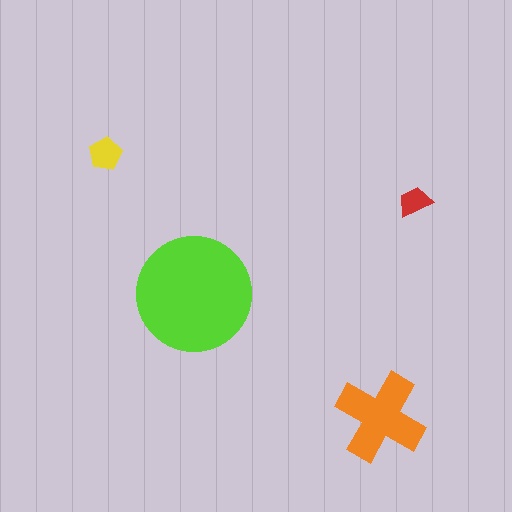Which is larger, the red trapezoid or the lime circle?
The lime circle.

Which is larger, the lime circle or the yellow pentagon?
The lime circle.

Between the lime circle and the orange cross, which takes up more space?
The lime circle.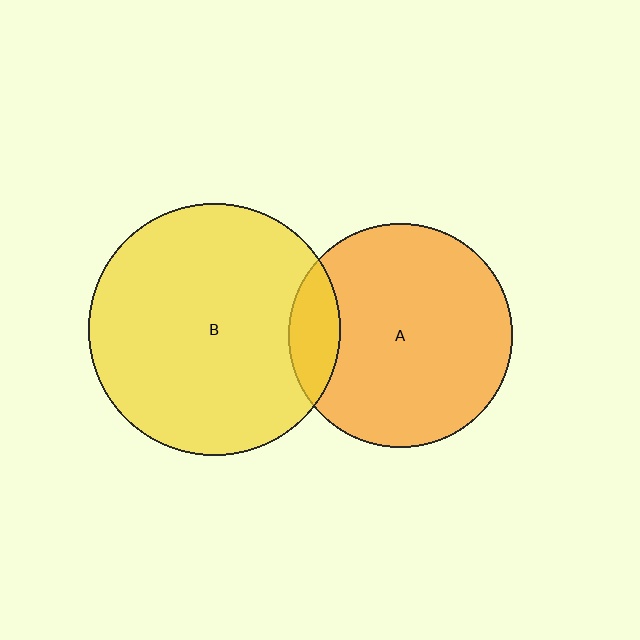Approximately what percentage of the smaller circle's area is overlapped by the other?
Approximately 15%.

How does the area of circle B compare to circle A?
Approximately 1.3 times.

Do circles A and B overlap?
Yes.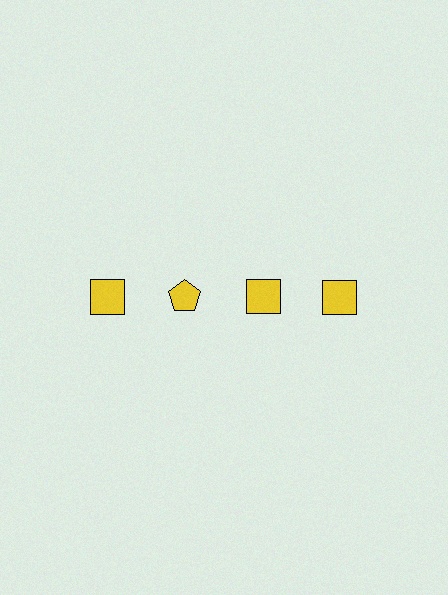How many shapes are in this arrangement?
There are 4 shapes arranged in a grid pattern.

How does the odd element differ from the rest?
It has a different shape: pentagon instead of square.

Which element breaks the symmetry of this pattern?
The yellow pentagon in the top row, second from left column breaks the symmetry. All other shapes are yellow squares.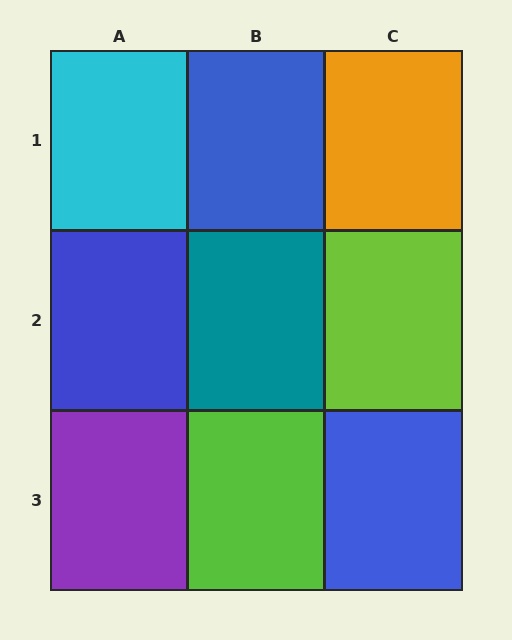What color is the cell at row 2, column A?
Blue.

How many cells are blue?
3 cells are blue.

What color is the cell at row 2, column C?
Lime.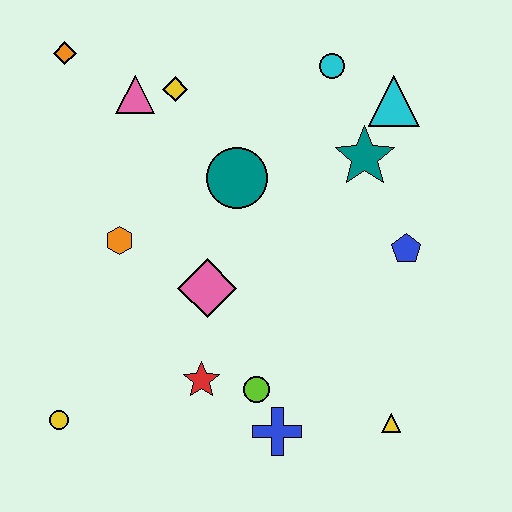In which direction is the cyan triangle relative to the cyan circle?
The cyan triangle is to the right of the cyan circle.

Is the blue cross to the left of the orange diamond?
No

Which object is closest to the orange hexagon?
The pink diamond is closest to the orange hexagon.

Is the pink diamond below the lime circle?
No